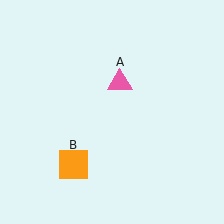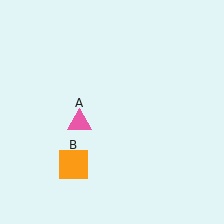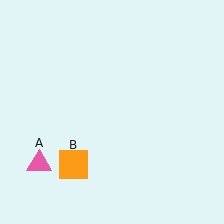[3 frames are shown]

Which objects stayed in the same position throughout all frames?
Orange square (object B) remained stationary.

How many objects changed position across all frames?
1 object changed position: pink triangle (object A).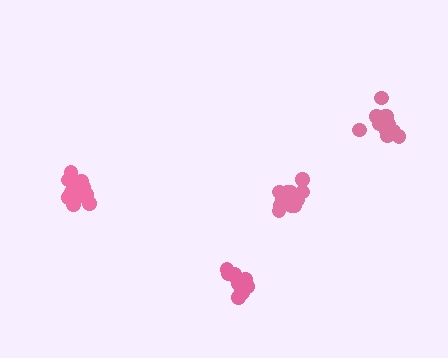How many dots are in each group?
Group 1: 13 dots, Group 2: 12 dots, Group 3: 15 dots, Group 4: 13 dots (53 total).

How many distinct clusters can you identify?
There are 4 distinct clusters.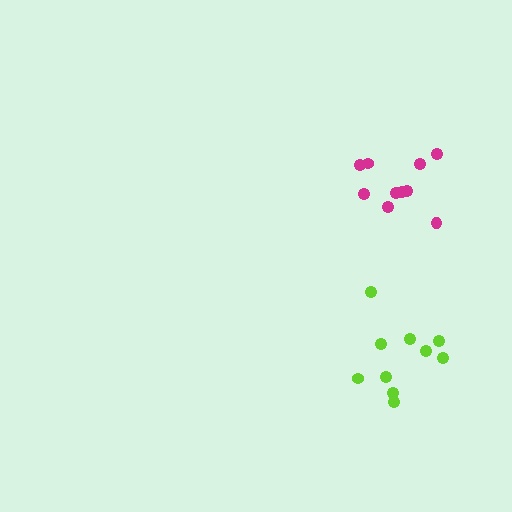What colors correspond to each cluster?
The clusters are colored: lime, magenta.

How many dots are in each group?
Group 1: 10 dots, Group 2: 10 dots (20 total).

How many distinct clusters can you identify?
There are 2 distinct clusters.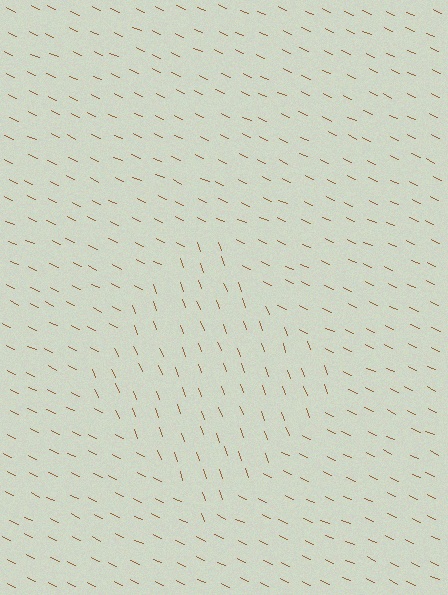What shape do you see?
I see a diamond.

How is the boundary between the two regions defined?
The boundary is defined purely by a change in line orientation (approximately 45 degrees difference). All lines are the same color and thickness.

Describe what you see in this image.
The image is filled with small brown line segments. A diamond region in the image has lines oriented differently from the surrounding lines, creating a visible texture boundary.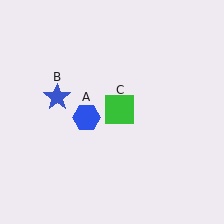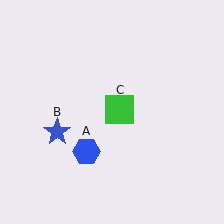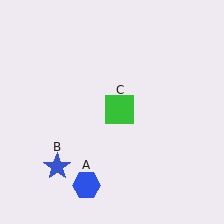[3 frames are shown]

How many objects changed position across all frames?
2 objects changed position: blue hexagon (object A), blue star (object B).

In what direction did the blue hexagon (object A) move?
The blue hexagon (object A) moved down.